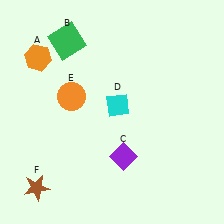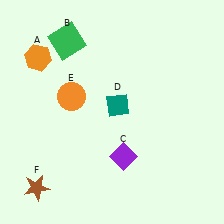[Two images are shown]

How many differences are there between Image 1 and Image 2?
There is 1 difference between the two images.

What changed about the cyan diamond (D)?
In Image 1, D is cyan. In Image 2, it changed to teal.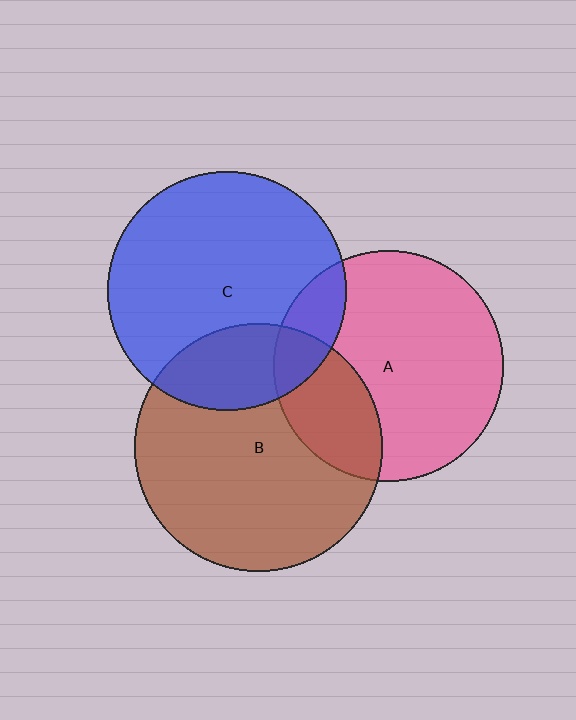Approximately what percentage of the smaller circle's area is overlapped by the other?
Approximately 25%.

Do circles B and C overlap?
Yes.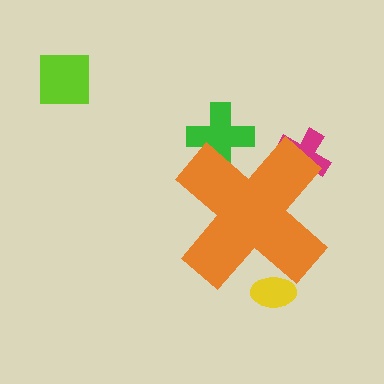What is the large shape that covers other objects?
An orange cross.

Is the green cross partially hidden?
Yes, the green cross is partially hidden behind the orange cross.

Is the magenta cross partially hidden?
Yes, the magenta cross is partially hidden behind the orange cross.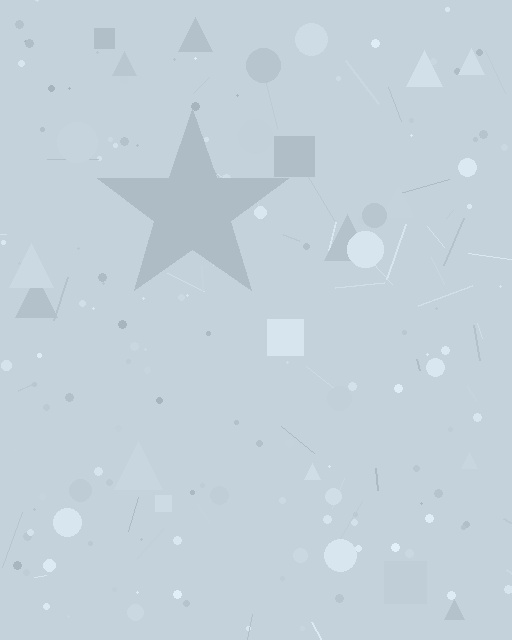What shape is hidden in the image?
A star is hidden in the image.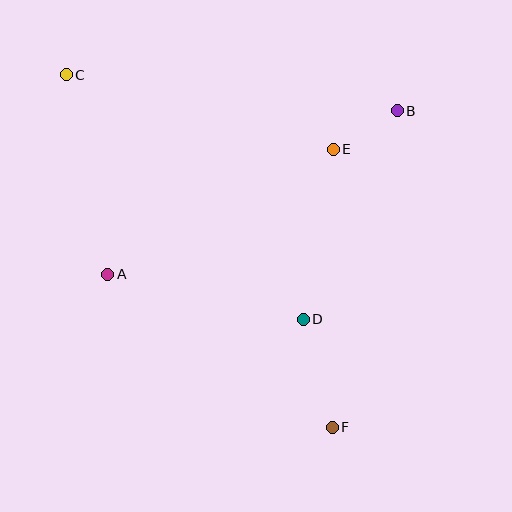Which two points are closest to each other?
Points B and E are closest to each other.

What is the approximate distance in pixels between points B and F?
The distance between B and F is approximately 323 pixels.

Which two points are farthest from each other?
Points C and F are farthest from each other.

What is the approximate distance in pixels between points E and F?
The distance between E and F is approximately 278 pixels.